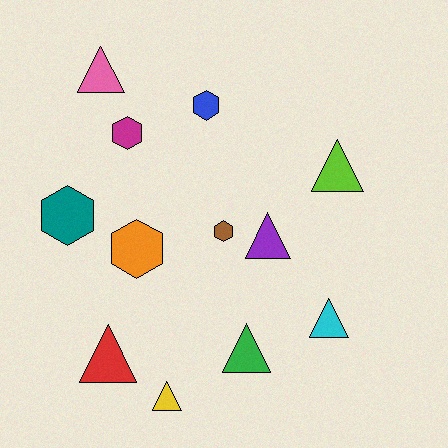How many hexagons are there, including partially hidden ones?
There are 5 hexagons.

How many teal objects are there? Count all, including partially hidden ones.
There is 1 teal object.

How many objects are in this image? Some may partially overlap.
There are 12 objects.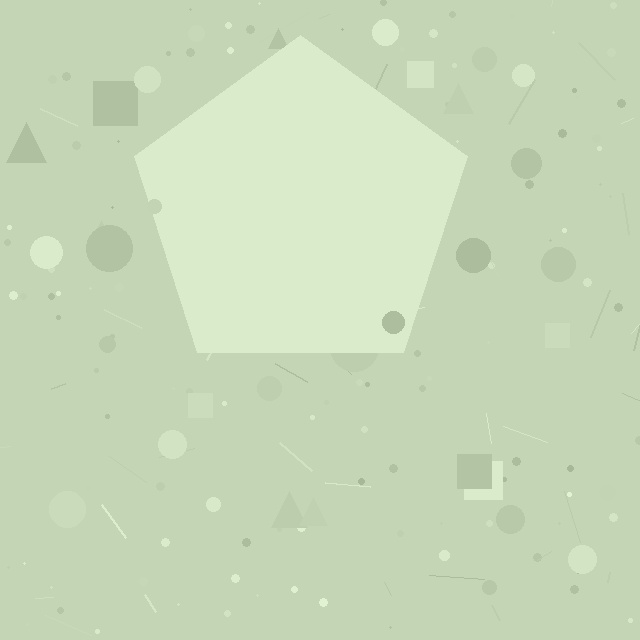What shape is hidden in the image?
A pentagon is hidden in the image.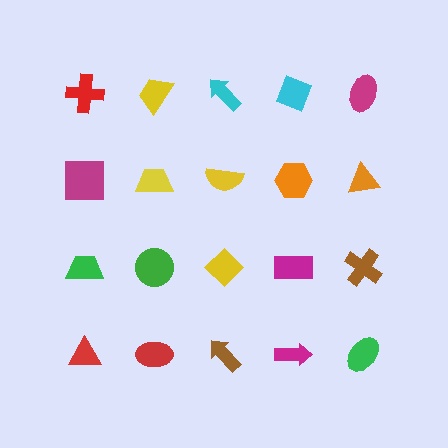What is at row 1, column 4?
A cyan diamond.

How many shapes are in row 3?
5 shapes.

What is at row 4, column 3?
A brown arrow.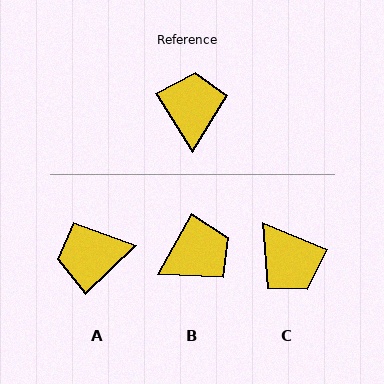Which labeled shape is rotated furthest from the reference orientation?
C, about 144 degrees away.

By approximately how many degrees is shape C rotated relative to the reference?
Approximately 144 degrees clockwise.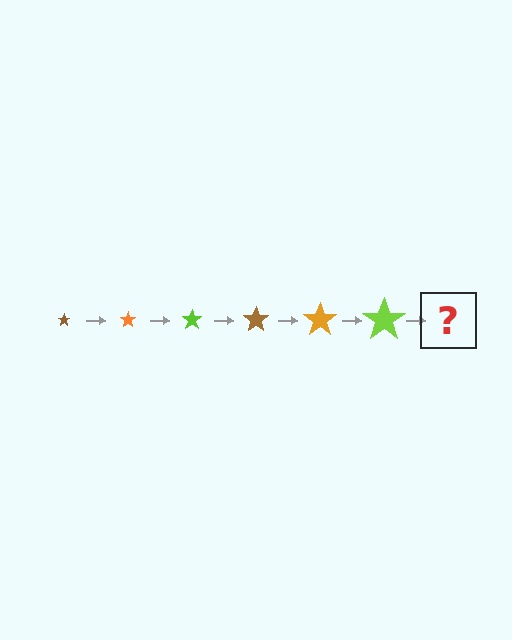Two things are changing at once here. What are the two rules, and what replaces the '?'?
The two rules are that the star grows larger each step and the color cycles through brown, orange, and lime. The '?' should be a brown star, larger than the previous one.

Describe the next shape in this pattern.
It should be a brown star, larger than the previous one.